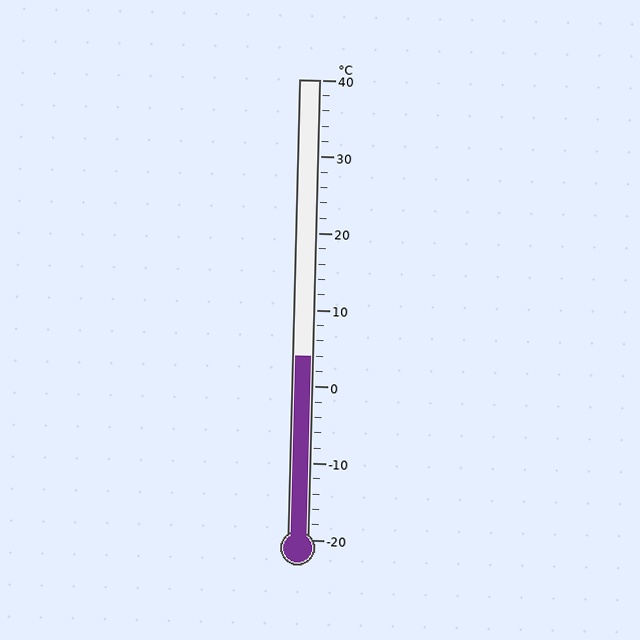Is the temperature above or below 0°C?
The temperature is above 0°C.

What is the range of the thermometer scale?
The thermometer scale ranges from -20°C to 40°C.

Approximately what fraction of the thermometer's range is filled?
The thermometer is filled to approximately 40% of its range.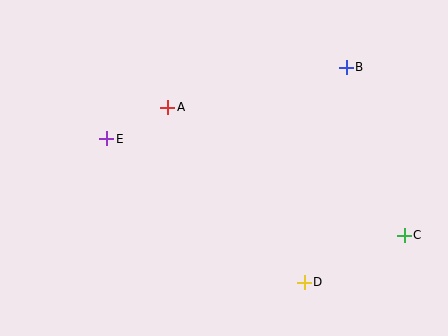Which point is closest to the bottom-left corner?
Point E is closest to the bottom-left corner.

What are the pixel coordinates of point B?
Point B is at (346, 67).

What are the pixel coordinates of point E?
Point E is at (107, 139).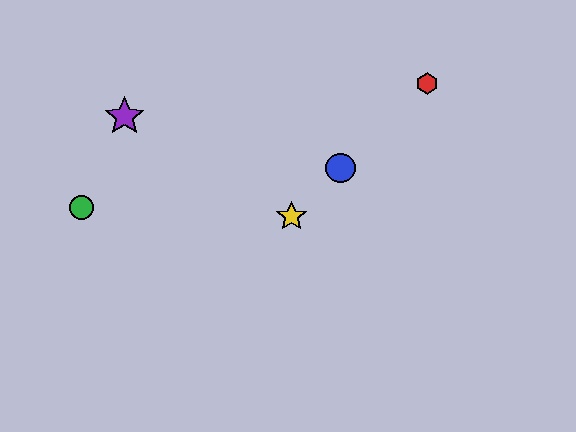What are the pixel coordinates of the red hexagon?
The red hexagon is at (427, 83).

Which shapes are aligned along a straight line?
The red hexagon, the blue circle, the yellow star are aligned along a straight line.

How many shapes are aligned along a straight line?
3 shapes (the red hexagon, the blue circle, the yellow star) are aligned along a straight line.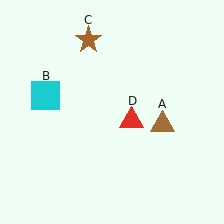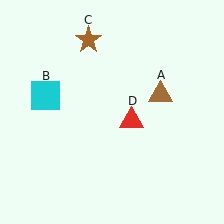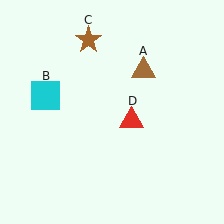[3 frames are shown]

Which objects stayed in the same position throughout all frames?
Cyan square (object B) and brown star (object C) and red triangle (object D) remained stationary.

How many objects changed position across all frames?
1 object changed position: brown triangle (object A).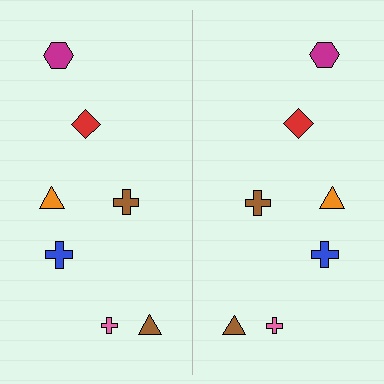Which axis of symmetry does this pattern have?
The pattern has a vertical axis of symmetry running through the center of the image.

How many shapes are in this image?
There are 14 shapes in this image.